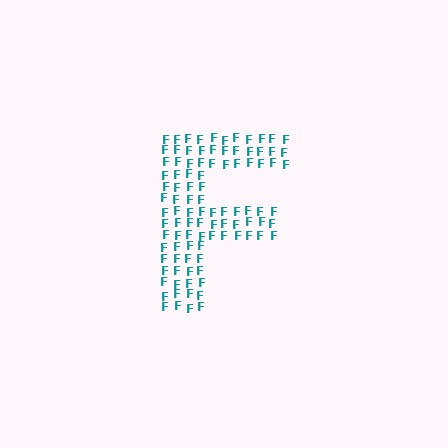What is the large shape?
The large shape is the letter F.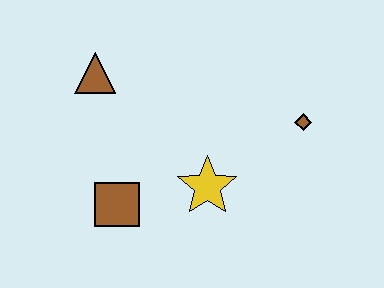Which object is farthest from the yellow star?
The brown triangle is farthest from the yellow star.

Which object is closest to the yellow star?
The brown square is closest to the yellow star.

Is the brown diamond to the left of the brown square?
No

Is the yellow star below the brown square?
No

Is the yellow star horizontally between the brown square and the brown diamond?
Yes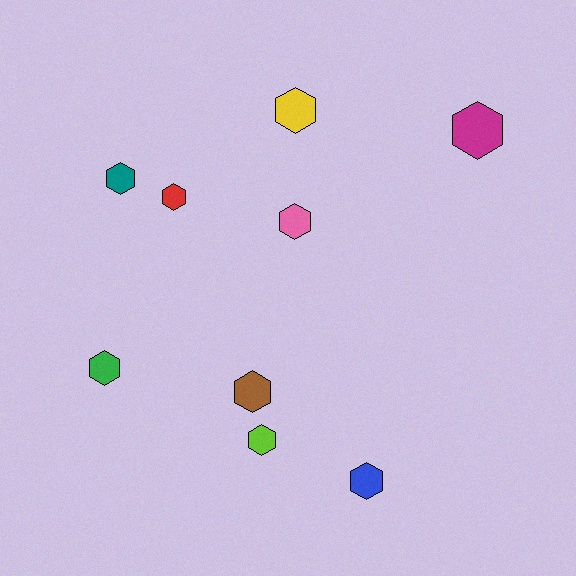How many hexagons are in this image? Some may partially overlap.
There are 9 hexagons.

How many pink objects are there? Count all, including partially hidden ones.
There is 1 pink object.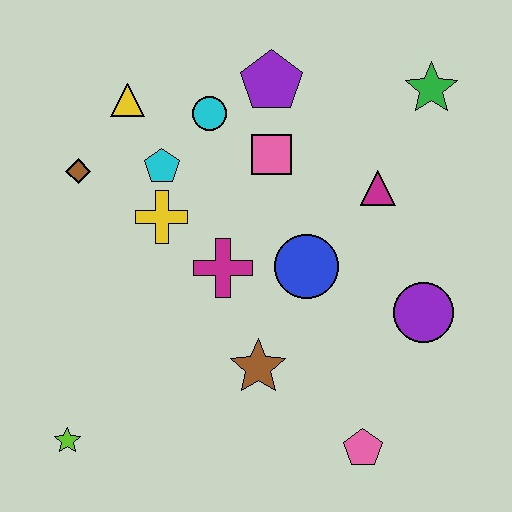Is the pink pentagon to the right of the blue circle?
Yes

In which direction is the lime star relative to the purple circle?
The lime star is to the left of the purple circle.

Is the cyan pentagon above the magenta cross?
Yes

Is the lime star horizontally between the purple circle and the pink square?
No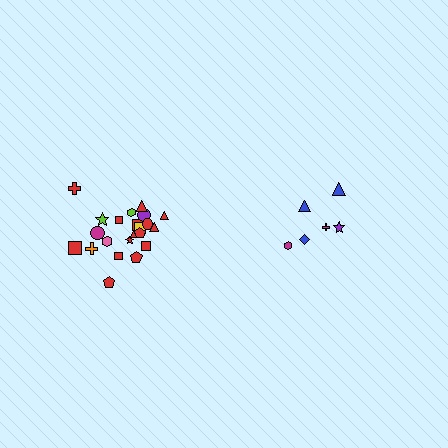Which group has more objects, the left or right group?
The left group.